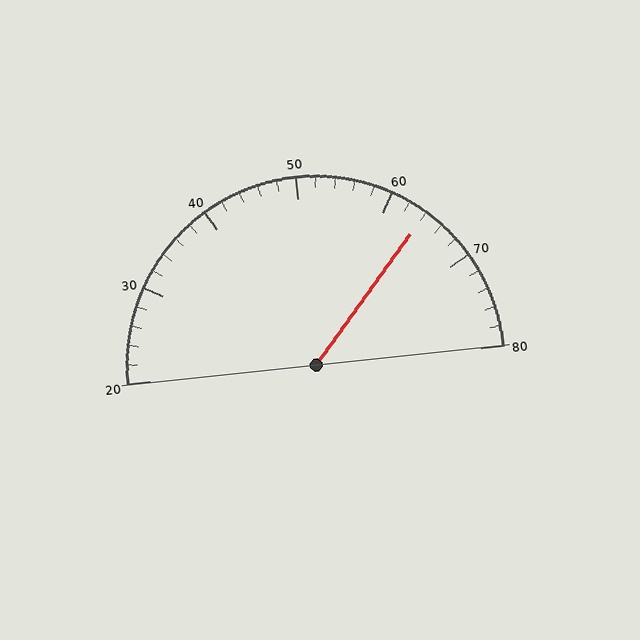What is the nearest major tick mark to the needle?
The nearest major tick mark is 60.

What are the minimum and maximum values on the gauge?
The gauge ranges from 20 to 80.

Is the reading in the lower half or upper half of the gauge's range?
The reading is in the upper half of the range (20 to 80).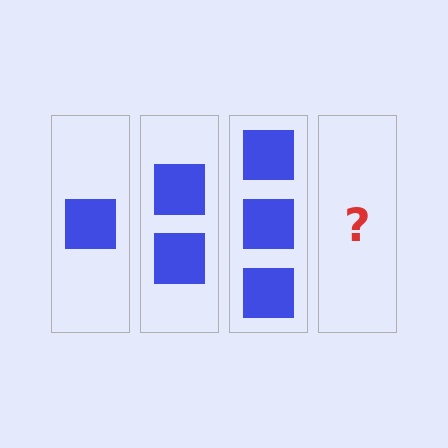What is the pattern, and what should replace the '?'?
The pattern is that each step adds one more square. The '?' should be 4 squares.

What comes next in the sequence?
The next element should be 4 squares.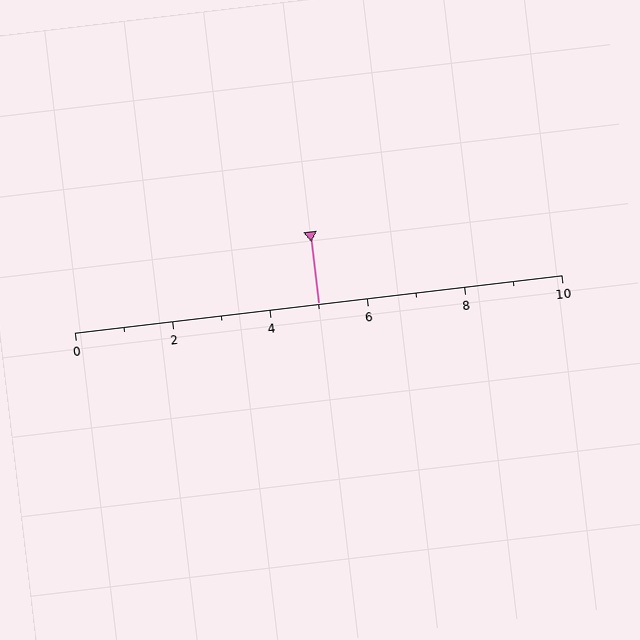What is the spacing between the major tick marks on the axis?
The major ticks are spaced 2 apart.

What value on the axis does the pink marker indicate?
The marker indicates approximately 5.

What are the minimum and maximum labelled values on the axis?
The axis runs from 0 to 10.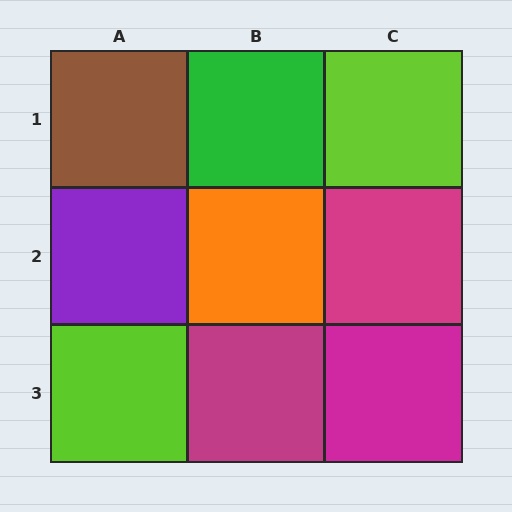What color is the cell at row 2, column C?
Magenta.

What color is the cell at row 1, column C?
Lime.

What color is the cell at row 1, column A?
Brown.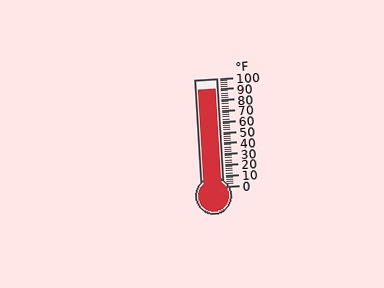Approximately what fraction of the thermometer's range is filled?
The thermometer is filled to approximately 90% of its range.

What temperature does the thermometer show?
The thermometer shows approximately 90°F.